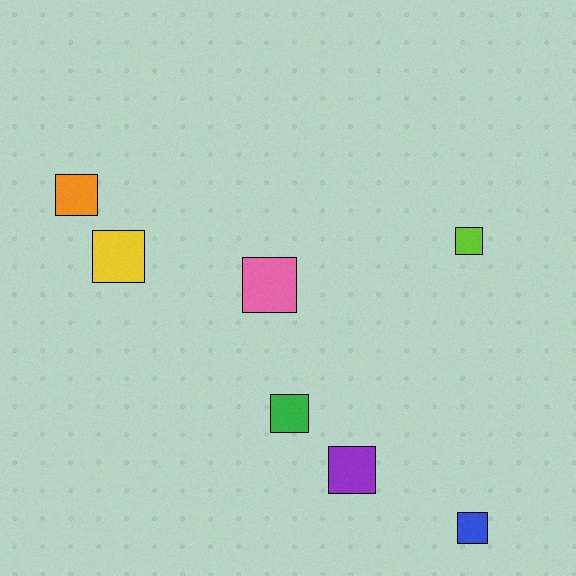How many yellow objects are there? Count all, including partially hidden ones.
There is 1 yellow object.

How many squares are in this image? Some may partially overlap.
There are 7 squares.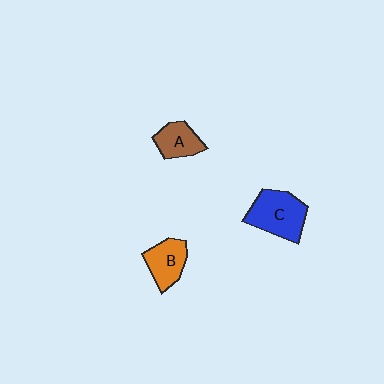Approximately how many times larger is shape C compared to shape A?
Approximately 1.7 times.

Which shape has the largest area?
Shape C (blue).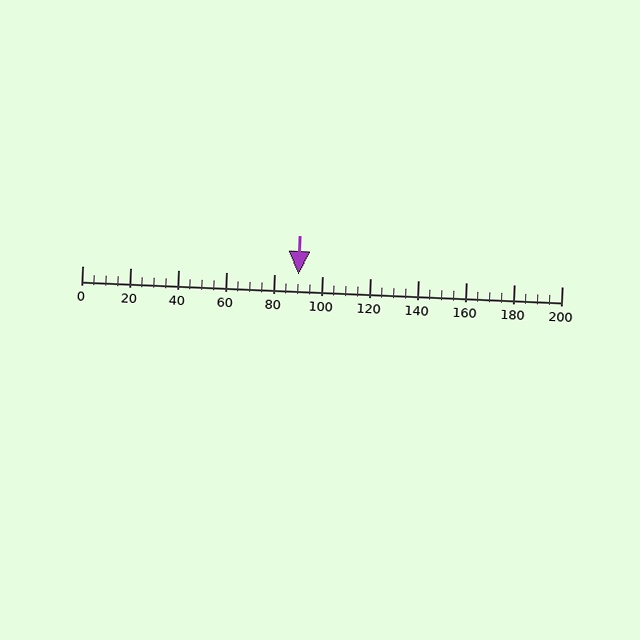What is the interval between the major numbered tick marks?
The major tick marks are spaced 20 units apart.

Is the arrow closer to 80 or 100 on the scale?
The arrow is closer to 100.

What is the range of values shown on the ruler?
The ruler shows values from 0 to 200.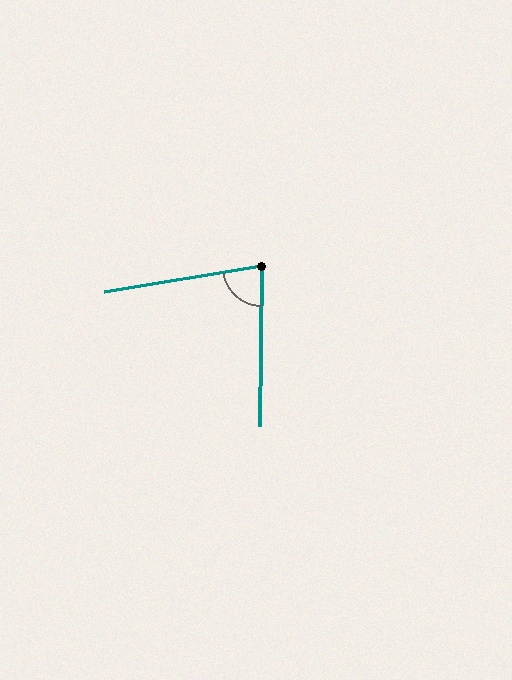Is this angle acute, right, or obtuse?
It is acute.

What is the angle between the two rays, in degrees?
Approximately 80 degrees.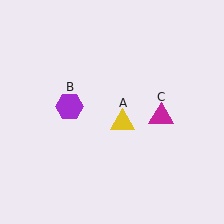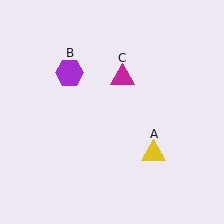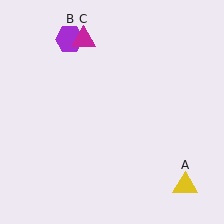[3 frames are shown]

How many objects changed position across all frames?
3 objects changed position: yellow triangle (object A), purple hexagon (object B), magenta triangle (object C).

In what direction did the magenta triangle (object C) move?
The magenta triangle (object C) moved up and to the left.